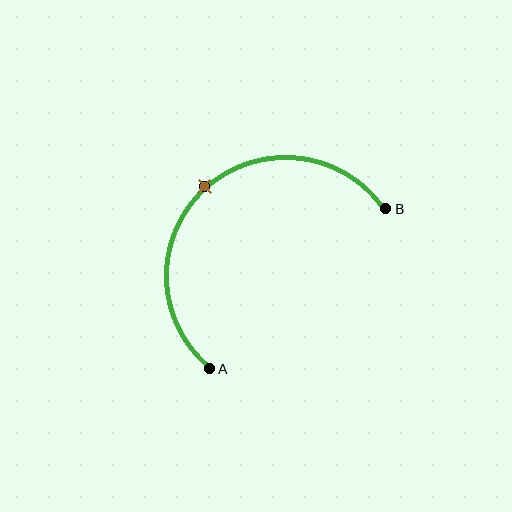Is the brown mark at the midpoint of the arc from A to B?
Yes. The brown mark lies on the arc at equal arc-length from both A and B — it is the arc midpoint.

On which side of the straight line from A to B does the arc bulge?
The arc bulges above and to the left of the straight line connecting A and B.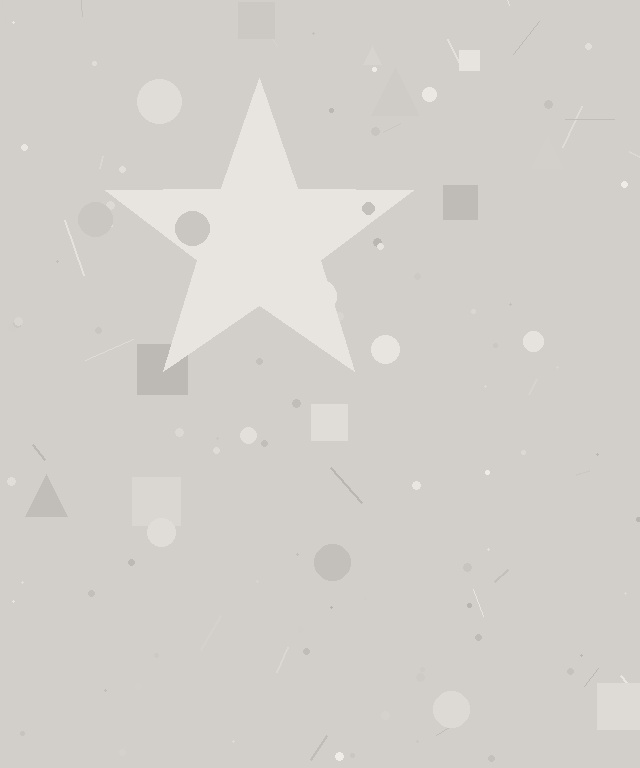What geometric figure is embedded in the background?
A star is embedded in the background.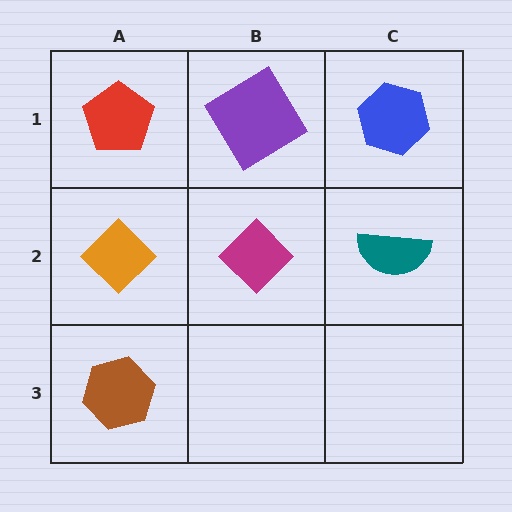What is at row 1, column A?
A red pentagon.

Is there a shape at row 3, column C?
No, that cell is empty.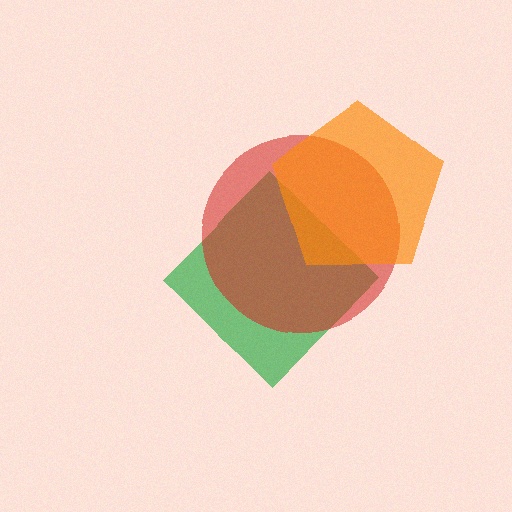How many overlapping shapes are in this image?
There are 3 overlapping shapes in the image.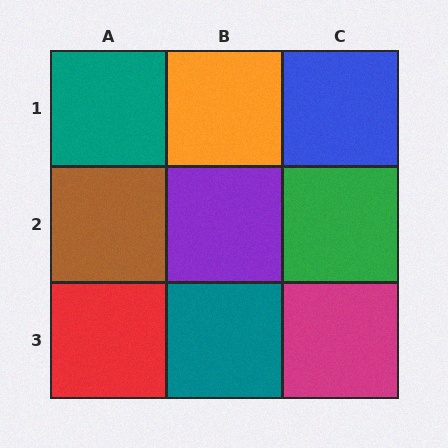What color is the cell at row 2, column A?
Brown.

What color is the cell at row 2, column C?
Green.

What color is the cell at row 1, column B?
Orange.